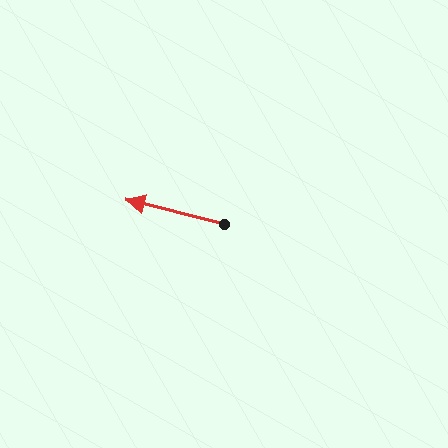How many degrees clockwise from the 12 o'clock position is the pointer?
Approximately 284 degrees.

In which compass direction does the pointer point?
West.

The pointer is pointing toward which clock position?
Roughly 9 o'clock.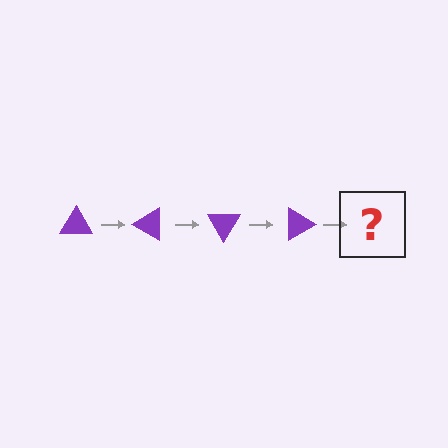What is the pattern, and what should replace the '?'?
The pattern is that the triangle rotates 30 degrees each step. The '?' should be a purple triangle rotated 120 degrees.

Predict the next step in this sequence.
The next step is a purple triangle rotated 120 degrees.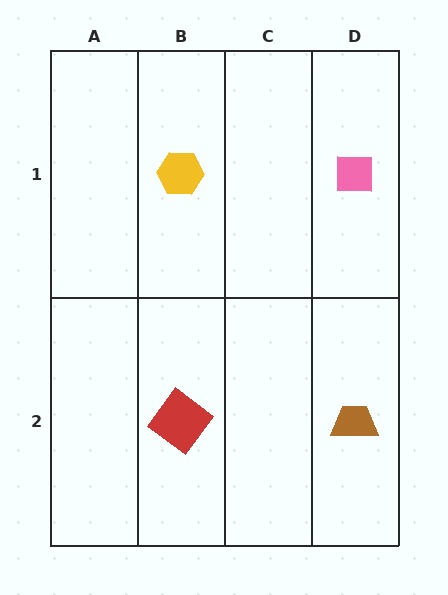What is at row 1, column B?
A yellow hexagon.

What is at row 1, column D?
A pink square.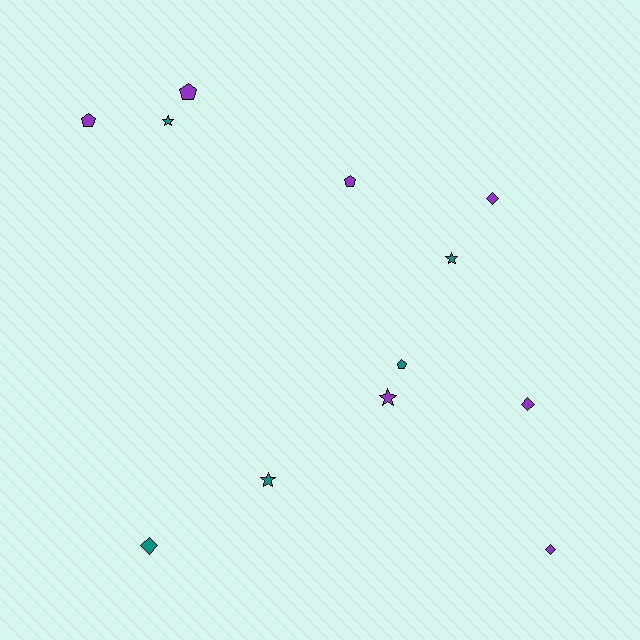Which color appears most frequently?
Purple, with 7 objects.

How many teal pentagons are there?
There is 1 teal pentagon.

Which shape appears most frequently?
Star, with 4 objects.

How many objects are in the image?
There are 12 objects.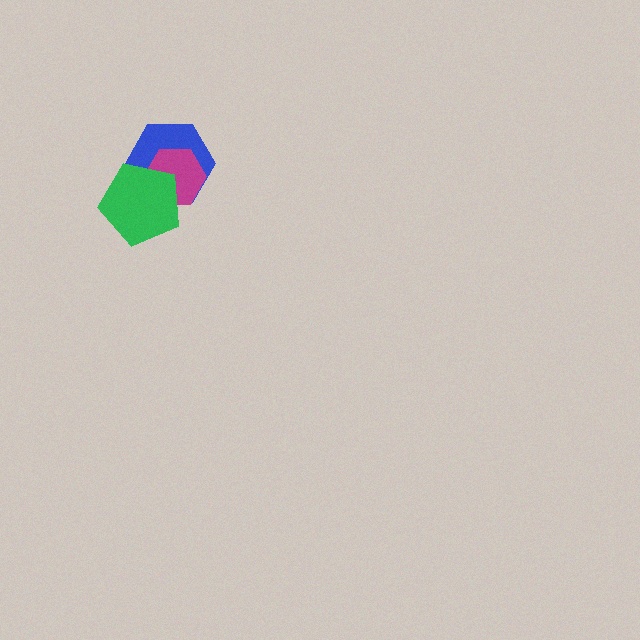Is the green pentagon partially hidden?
No, no other shape covers it.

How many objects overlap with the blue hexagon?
2 objects overlap with the blue hexagon.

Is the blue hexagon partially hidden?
Yes, it is partially covered by another shape.